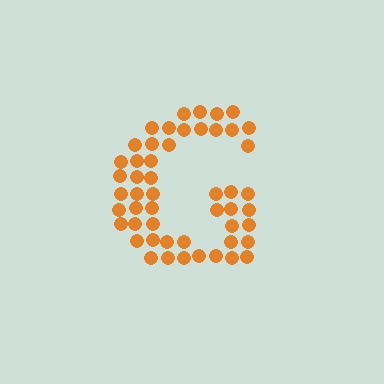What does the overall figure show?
The overall figure shows the letter G.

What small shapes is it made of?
It is made of small circles.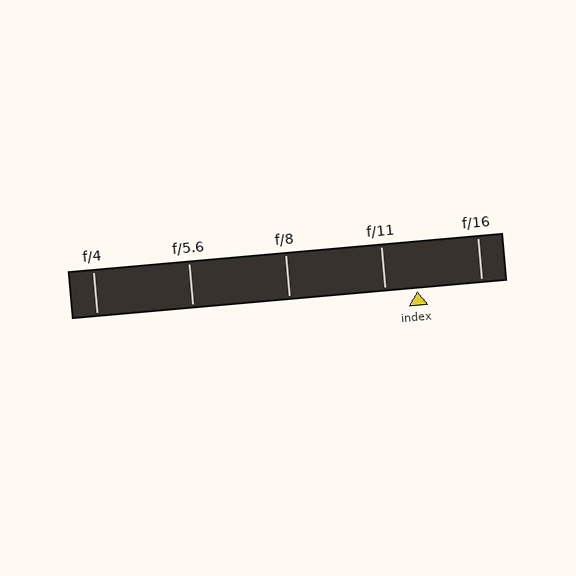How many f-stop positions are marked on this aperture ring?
There are 5 f-stop positions marked.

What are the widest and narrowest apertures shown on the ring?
The widest aperture shown is f/4 and the narrowest is f/16.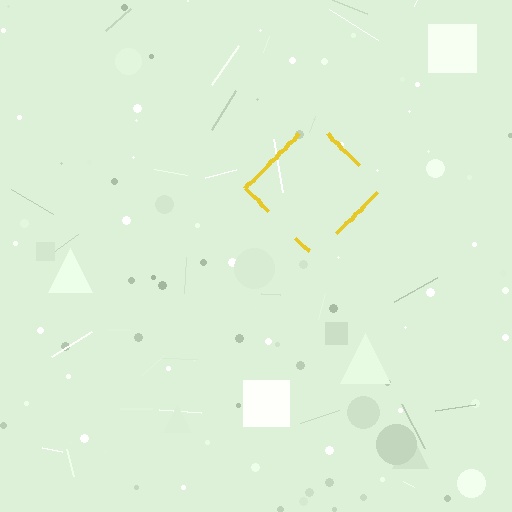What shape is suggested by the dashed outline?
The dashed outline suggests a diamond.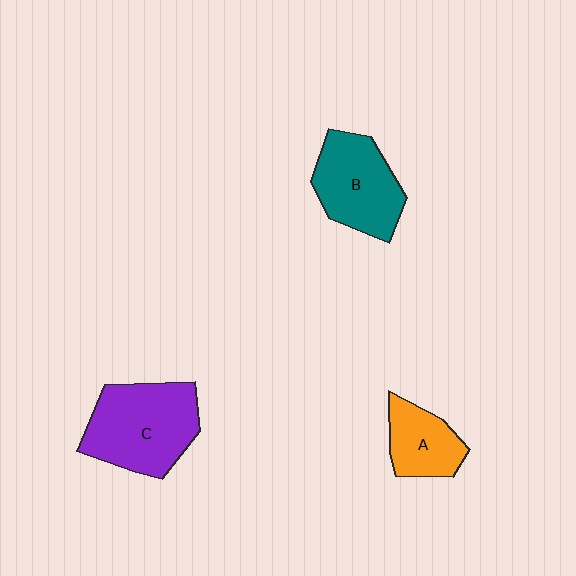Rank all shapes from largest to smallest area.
From largest to smallest: C (purple), B (teal), A (orange).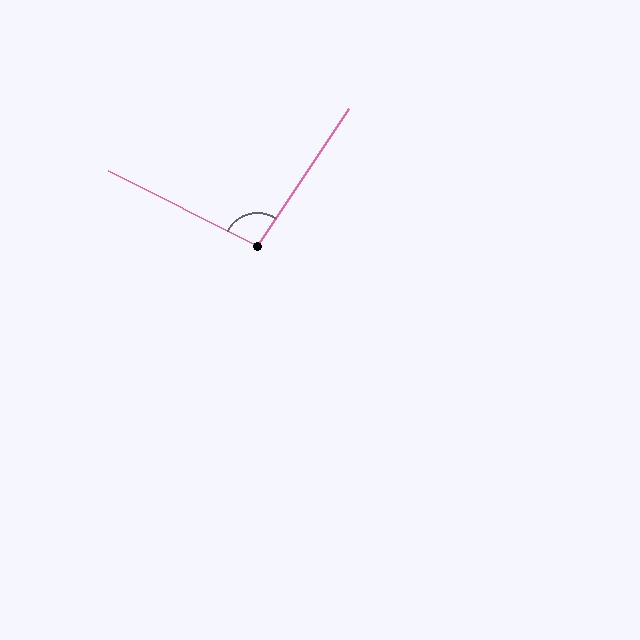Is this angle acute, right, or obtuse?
It is obtuse.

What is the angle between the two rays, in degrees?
Approximately 97 degrees.